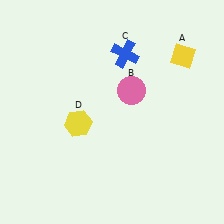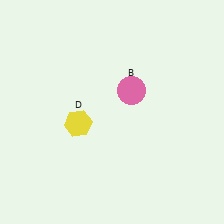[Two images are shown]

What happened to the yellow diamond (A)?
The yellow diamond (A) was removed in Image 2. It was in the top-right area of Image 1.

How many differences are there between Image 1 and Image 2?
There are 2 differences between the two images.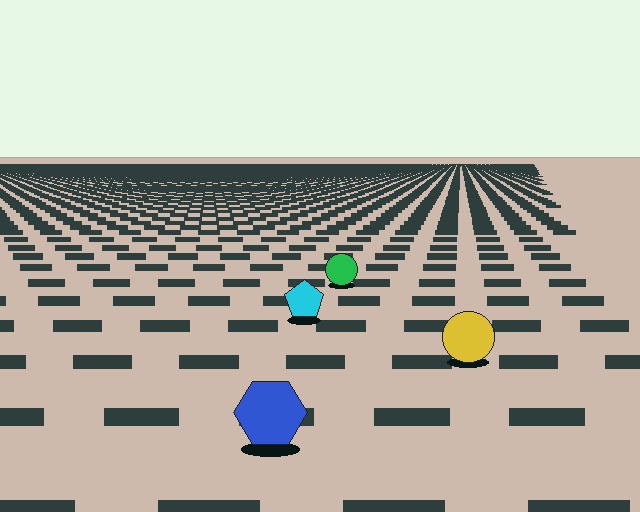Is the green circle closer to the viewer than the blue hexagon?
No. The blue hexagon is closer — you can tell from the texture gradient: the ground texture is coarser near it.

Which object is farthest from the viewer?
The green circle is farthest from the viewer. It appears smaller and the ground texture around it is denser.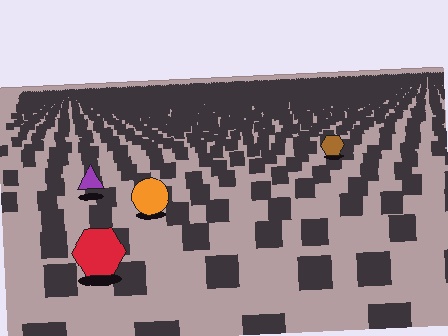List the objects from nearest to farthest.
From nearest to farthest: the red hexagon, the orange circle, the purple triangle, the brown hexagon.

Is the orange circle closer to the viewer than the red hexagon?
No. The red hexagon is closer — you can tell from the texture gradient: the ground texture is coarser near it.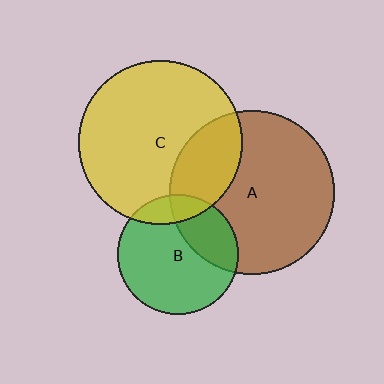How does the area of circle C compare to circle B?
Approximately 1.8 times.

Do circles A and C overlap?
Yes.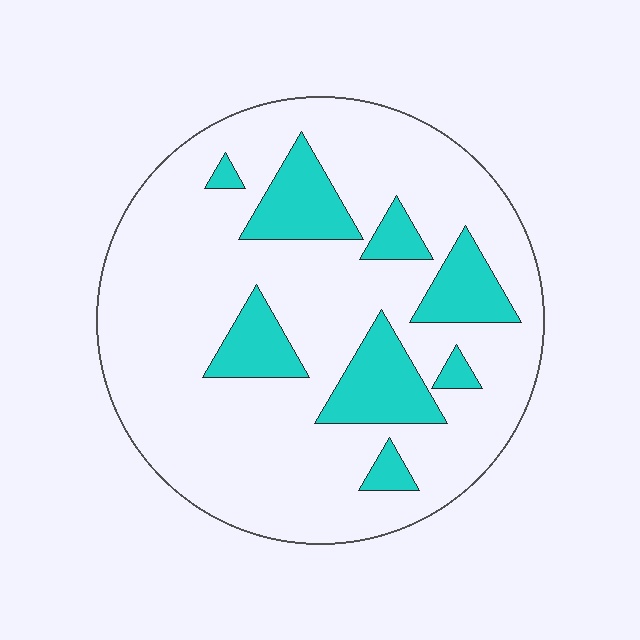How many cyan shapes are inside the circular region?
8.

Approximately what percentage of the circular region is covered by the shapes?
Approximately 20%.